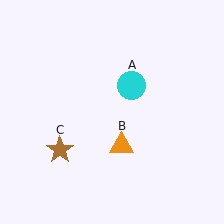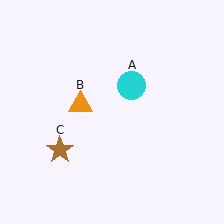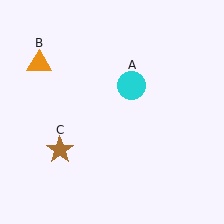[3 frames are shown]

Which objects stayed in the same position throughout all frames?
Cyan circle (object A) and brown star (object C) remained stationary.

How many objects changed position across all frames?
1 object changed position: orange triangle (object B).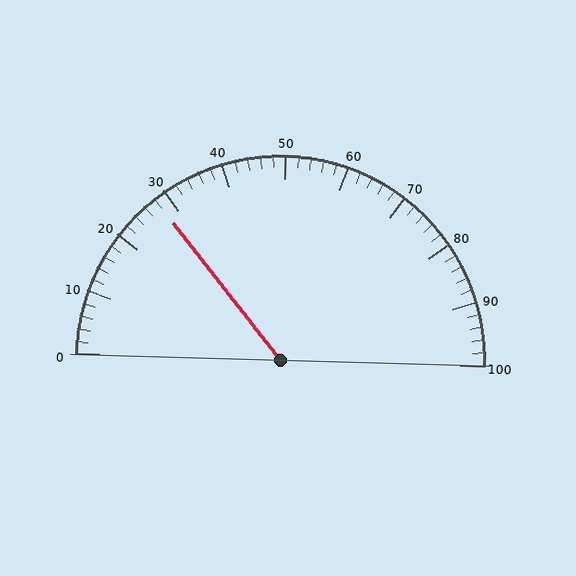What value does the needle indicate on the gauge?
The needle indicates approximately 28.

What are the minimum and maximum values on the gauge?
The gauge ranges from 0 to 100.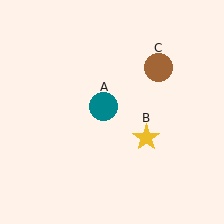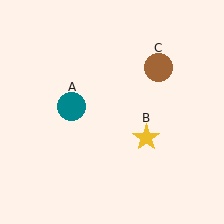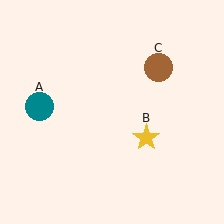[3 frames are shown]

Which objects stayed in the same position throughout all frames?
Yellow star (object B) and brown circle (object C) remained stationary.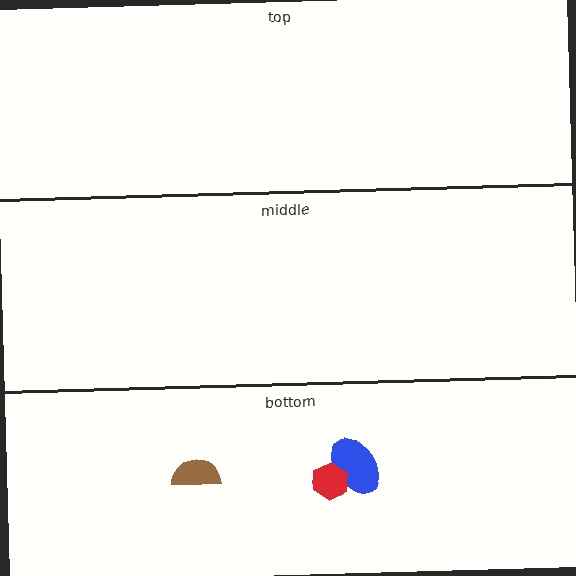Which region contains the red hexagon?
The bottom region.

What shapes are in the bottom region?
The blue ellipse, the red hexagon, the brown semicircle.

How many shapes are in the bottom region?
3.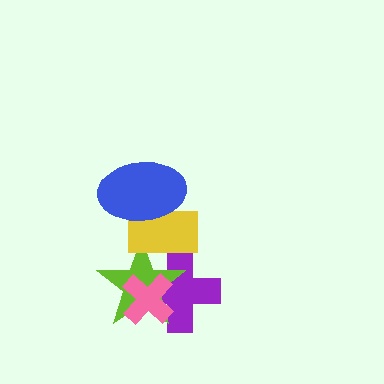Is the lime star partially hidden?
Yes, it is partially covered by another shape.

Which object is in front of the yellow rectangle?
The blue ellipse is in front of the yellow rectangle.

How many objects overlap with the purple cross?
3 objects overlap with the purple cross.